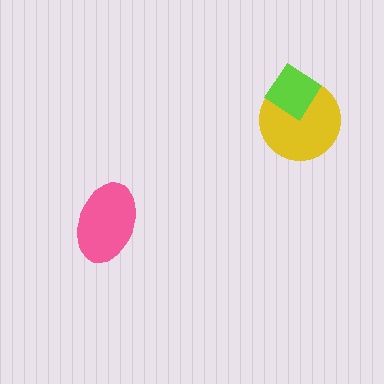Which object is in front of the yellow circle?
The lime diamond is in front of the yellow circle.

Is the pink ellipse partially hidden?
No, no other shape covers it.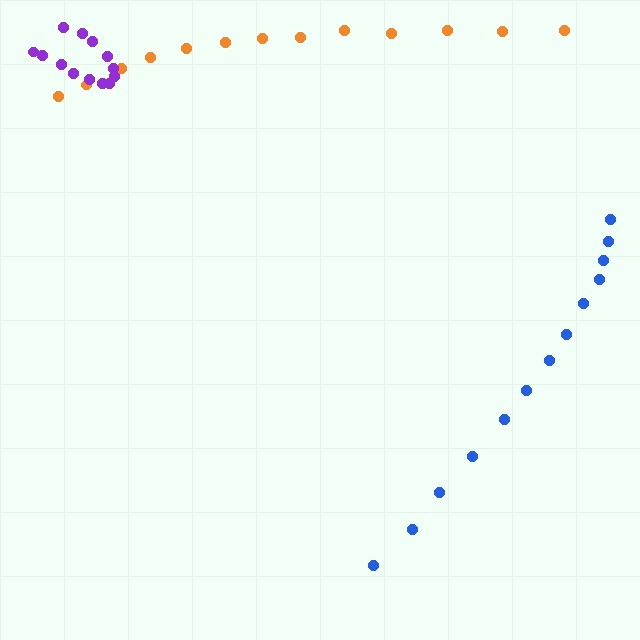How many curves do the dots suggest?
There are 3 distinct paths.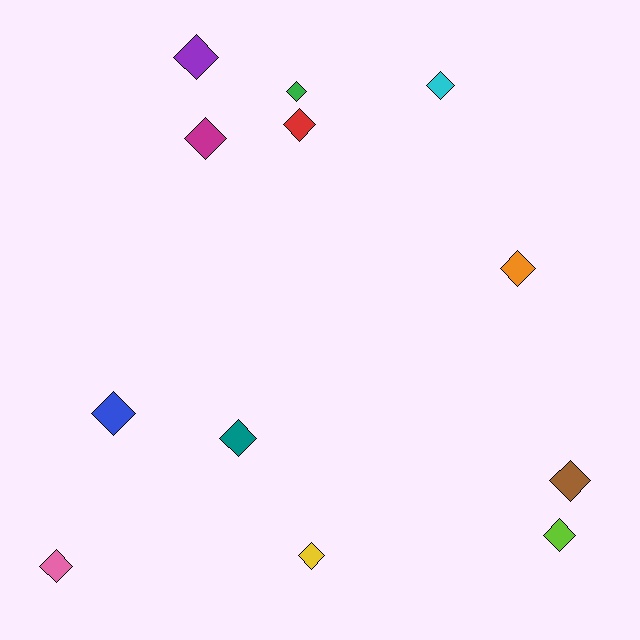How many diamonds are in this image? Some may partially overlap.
There are 12 diamonds.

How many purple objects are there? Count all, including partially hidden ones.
There is 1 purple object.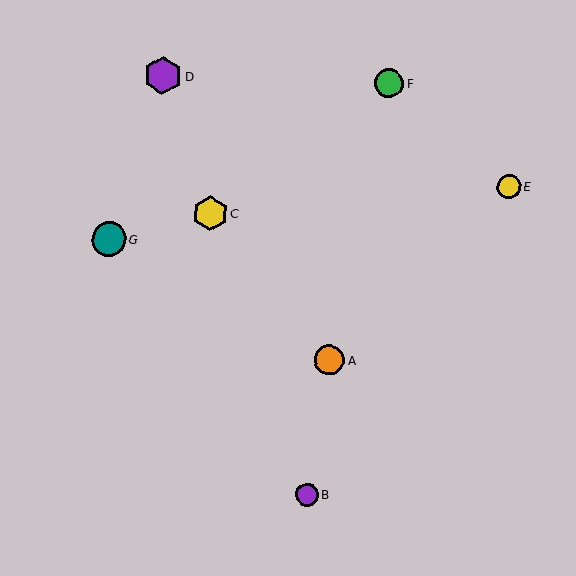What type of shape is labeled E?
Shape E is a yellow circle.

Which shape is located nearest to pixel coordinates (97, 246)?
The teal circle (labeled G) at (109, 239) is nearest to that location.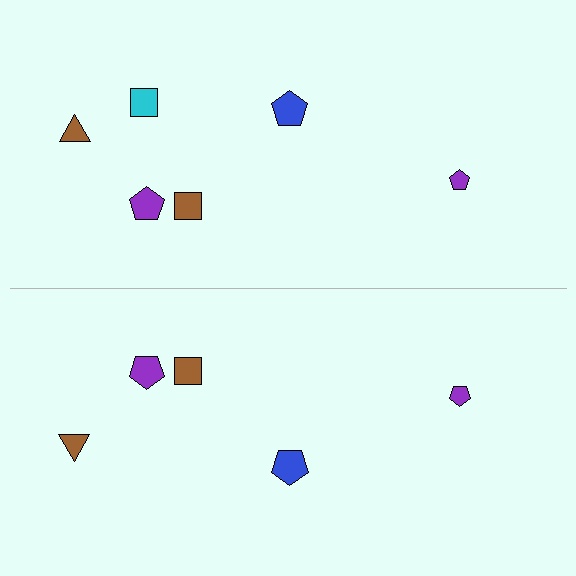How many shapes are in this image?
There are 11 shapes in this image.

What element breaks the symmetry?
A cyan square is missing from the bottom side.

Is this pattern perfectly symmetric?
No, the pattern is not perfectly symmetric. A cyan square is missing from the bottom side.